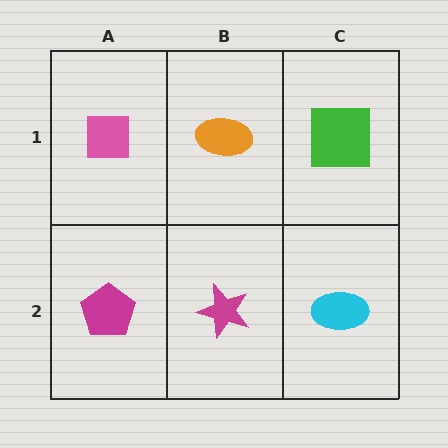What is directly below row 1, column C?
A cyan ellipse.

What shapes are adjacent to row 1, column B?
A magenta star (row 2, column B), a pink square (row 1, column A), a green square (row 1, column C).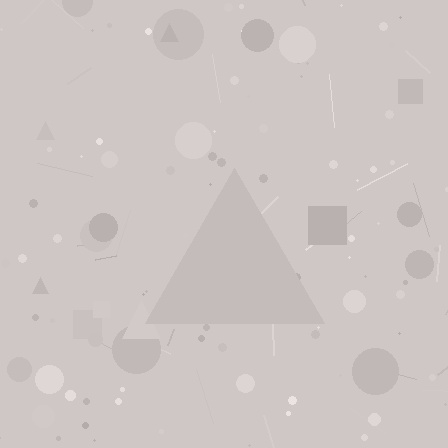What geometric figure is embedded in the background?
A triangle is embedded in the background.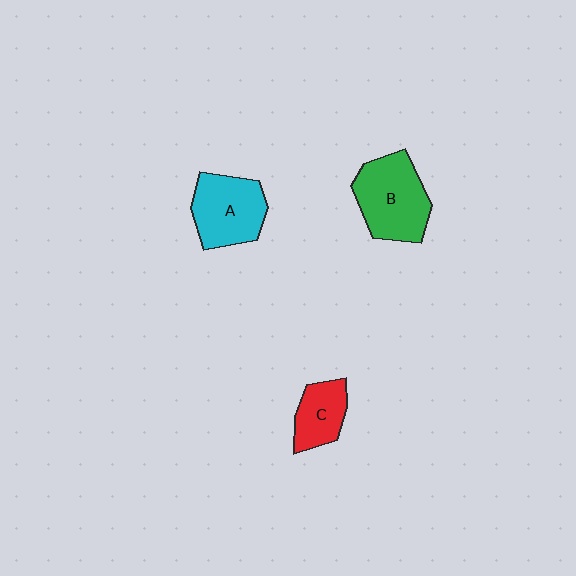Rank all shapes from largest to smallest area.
From largest to smallest: B (green), A (cyan), C (red).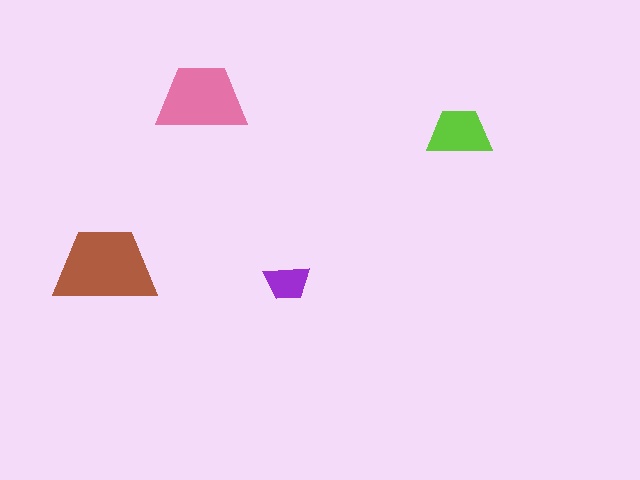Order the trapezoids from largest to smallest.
the brown one, the pink one, the lime one, the purple one.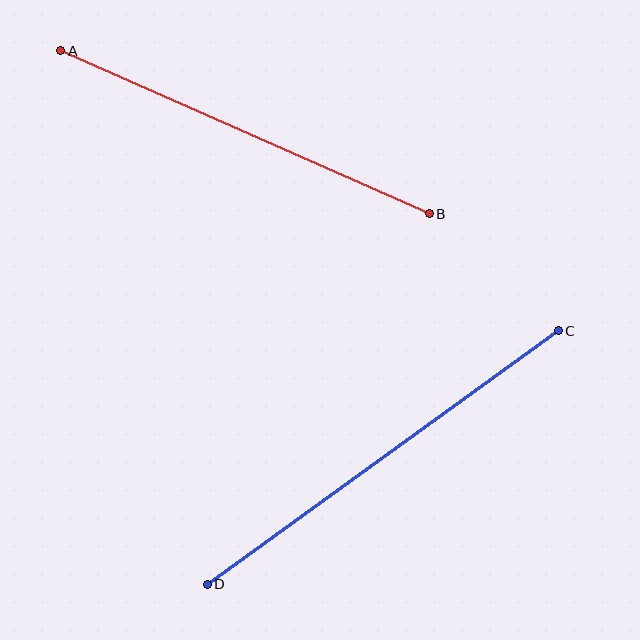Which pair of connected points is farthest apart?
Points C and D are farthest apart.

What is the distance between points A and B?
The distance is approximately 403 pixels.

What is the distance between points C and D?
The distance is approximately 433 pixels.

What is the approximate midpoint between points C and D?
The midpoint is at approximately (383, 458) pixels.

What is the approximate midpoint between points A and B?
The midpoint is at approximately (245, 132) pixels.